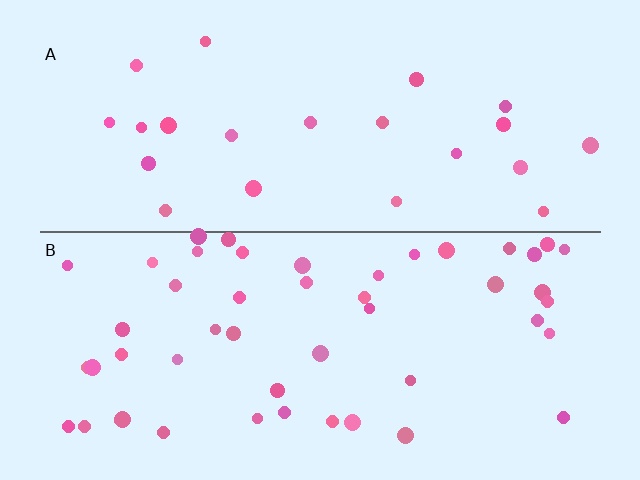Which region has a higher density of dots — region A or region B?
B (the bottom).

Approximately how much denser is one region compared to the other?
Approximately 2.2× — region B over region A.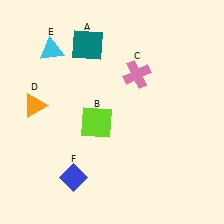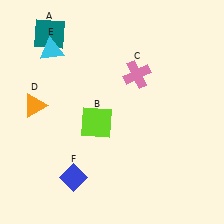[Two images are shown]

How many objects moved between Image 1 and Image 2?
1 object moved between the two images.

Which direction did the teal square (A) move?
The teal square (A) moved left.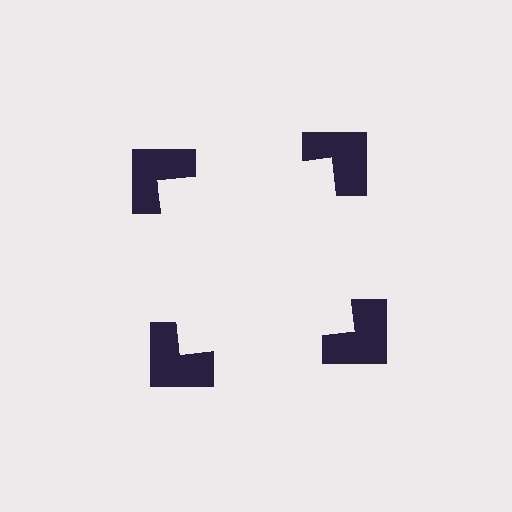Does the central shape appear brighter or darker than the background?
It typically appears slightly brighter than the background, even though no actual brightness change is drawn.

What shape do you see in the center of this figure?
An illusory square — its edges are inferred from the aligned wedge cuts in the notched squares, not physically drawn.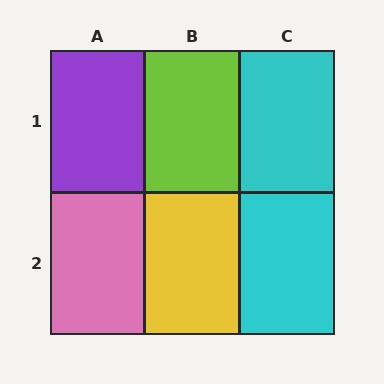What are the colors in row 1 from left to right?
Purple, lime, cyan.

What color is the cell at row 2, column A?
Pink.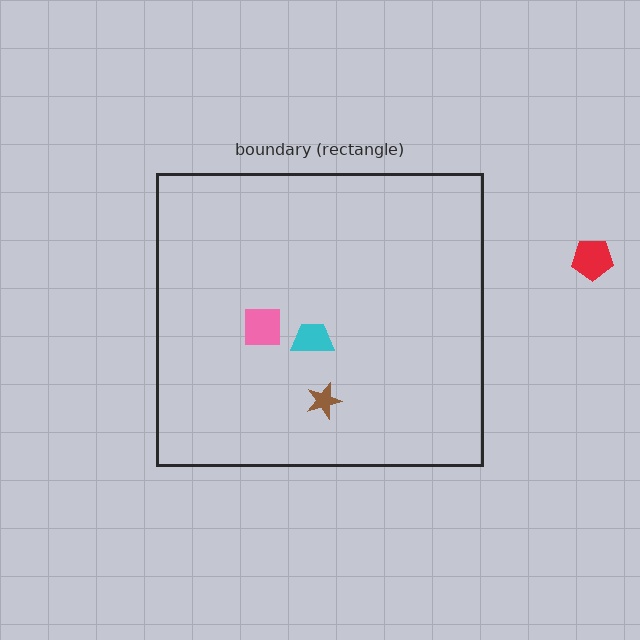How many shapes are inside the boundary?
3 inside, 1 outside.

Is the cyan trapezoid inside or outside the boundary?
Inside.